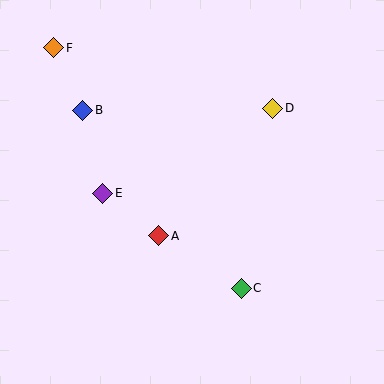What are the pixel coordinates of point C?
Point C is at (241, 288).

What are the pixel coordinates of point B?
Point B is at (83, 110).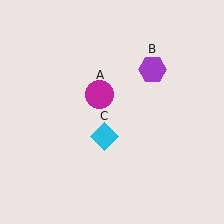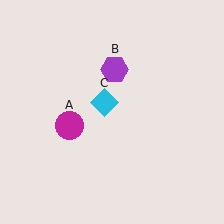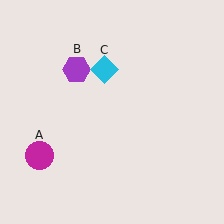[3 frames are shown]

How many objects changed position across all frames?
3 objects changed position: magenta circle (object A), purple hexagon (object B), cyan diamond (object C).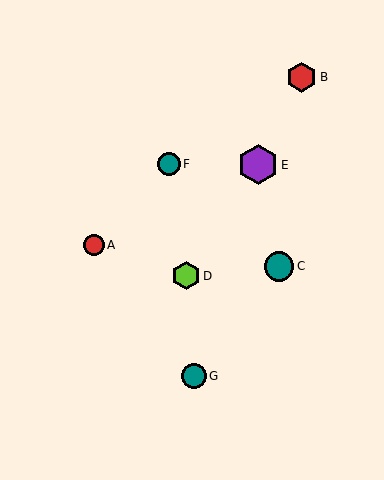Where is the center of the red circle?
The center of the red circle is at (94, 245).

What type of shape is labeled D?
Shape D is a lime hexagon.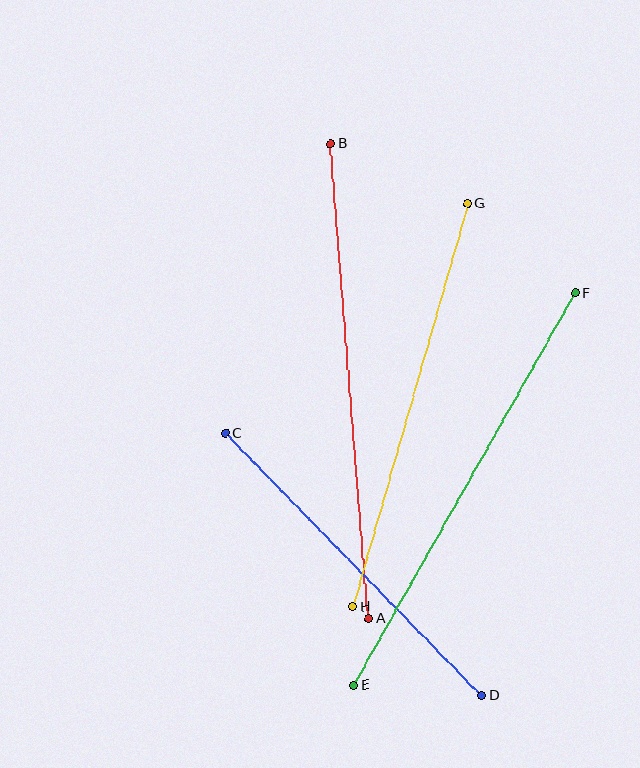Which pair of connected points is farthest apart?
Points A and B are farthest apart.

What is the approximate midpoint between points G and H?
The midpoint is at approximately (410, 405) pixels.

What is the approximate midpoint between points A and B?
The midpoint is at approximately (350, 381) pixels.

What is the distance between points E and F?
The distance is approximately 450 pixels.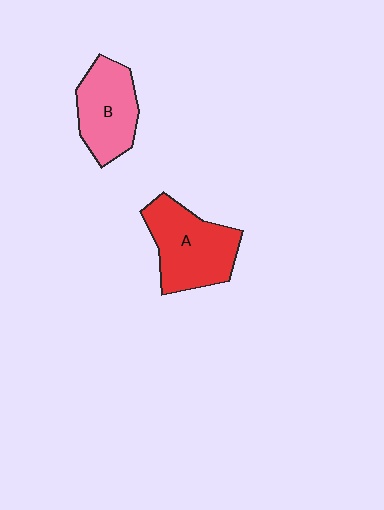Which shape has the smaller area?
Shape B (pink).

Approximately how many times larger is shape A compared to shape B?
Approximately 1.2 times.